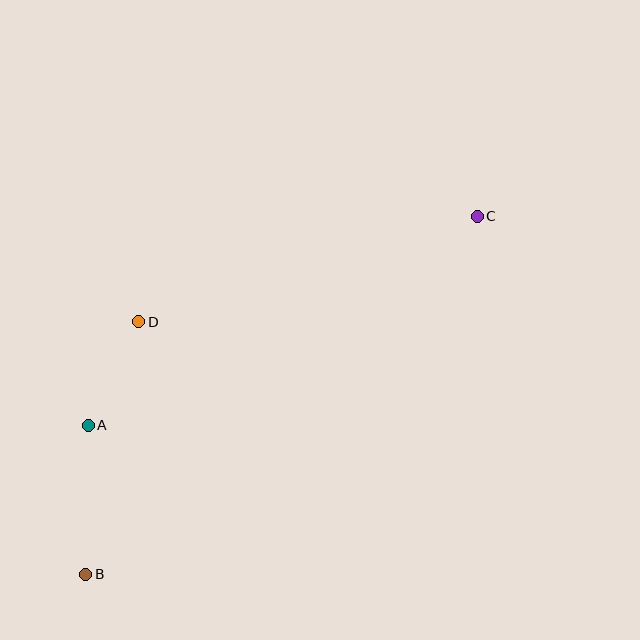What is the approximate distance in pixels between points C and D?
The distance between C and D is approximately 355 pixels.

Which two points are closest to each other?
Points A and D are closest to each other.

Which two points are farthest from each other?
Points B and C are farthest from each other.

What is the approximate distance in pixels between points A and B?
The distance between A and B is approximately 149 pixels.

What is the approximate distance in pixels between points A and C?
The distance between A and C is approximately 442 pixels.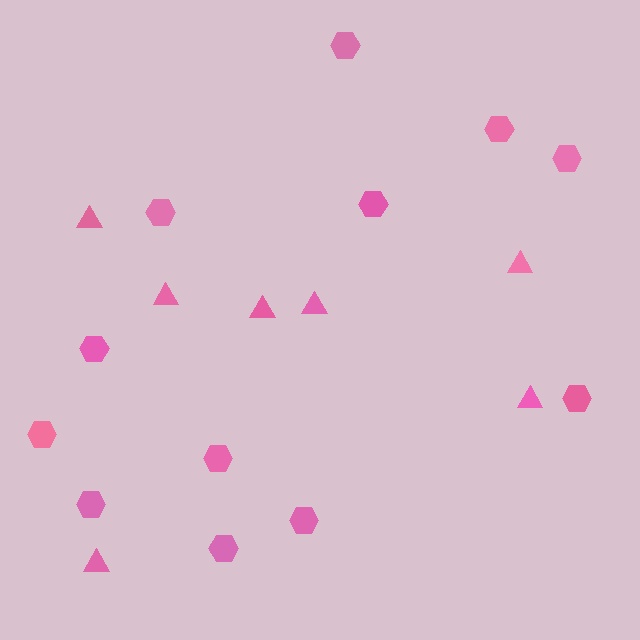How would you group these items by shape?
There are 2 groups: one group of hexagons (12) and one group of triangles (7).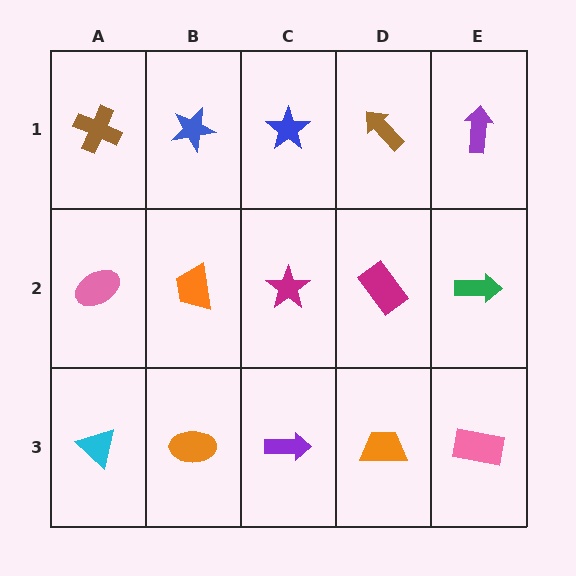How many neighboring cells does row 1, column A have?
2.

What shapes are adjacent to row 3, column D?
A magenta rectangle (row 2, column D), a purple arrow (row 3, column C), a pink rectangle (row 3, column E).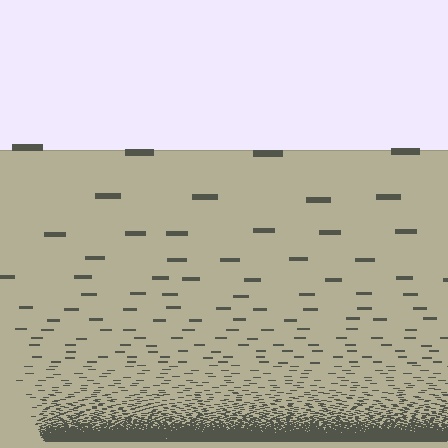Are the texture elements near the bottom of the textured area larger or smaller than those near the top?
Smaller. The gradient is inverted — elements near the bottom are smaller and denser.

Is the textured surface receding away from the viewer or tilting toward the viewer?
The surface appears to tilt toward the viewer. Texture elements get larger and sparser toward the top.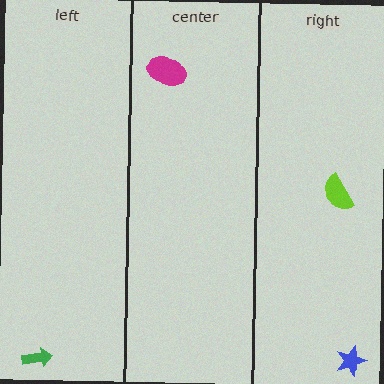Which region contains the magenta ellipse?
The center region.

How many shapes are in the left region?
1.